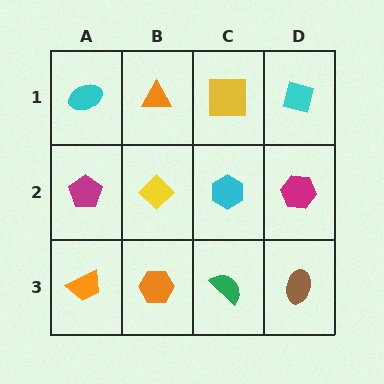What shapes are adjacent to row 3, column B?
A yellow diamond (row 2, column B), an orange trapezoid (row 3, column A), a green semicircle (row 3, column C).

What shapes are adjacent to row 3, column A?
A magenta pentagon (row 2, column A), an orange hexagon (row 3, column B).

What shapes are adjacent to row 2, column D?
A cyan diamond (row 1, column D), a brown ellipse (row 3, column D), a cyan hexagon (row 2, column C).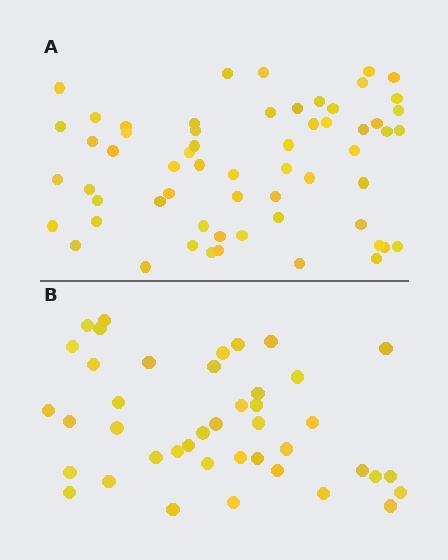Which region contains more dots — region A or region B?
Region A (the top region) has more dots.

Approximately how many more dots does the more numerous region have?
Region A has approximately 20 more dots than region B.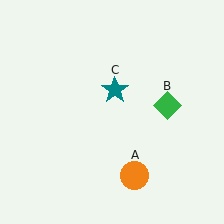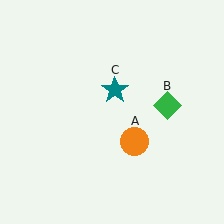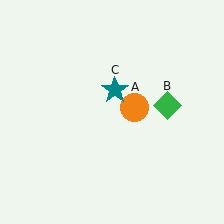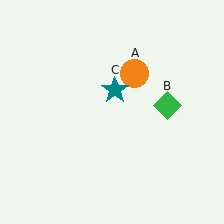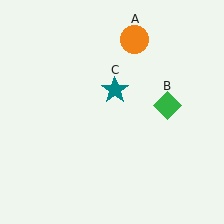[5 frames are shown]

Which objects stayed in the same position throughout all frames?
Green diamond (object B) and teal star (object C) remained stationary.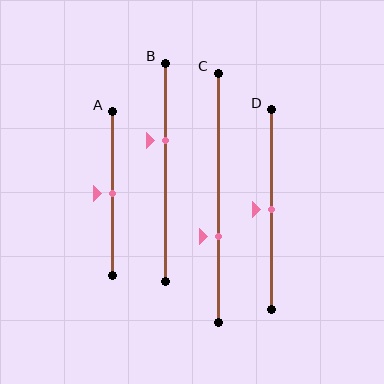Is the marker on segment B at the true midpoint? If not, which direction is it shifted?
No, the marker on segment B is shifted upward by about 15% of the segment length.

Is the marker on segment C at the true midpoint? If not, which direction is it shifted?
No, the marker on segment C is shifted downward by about 15% of the segment length.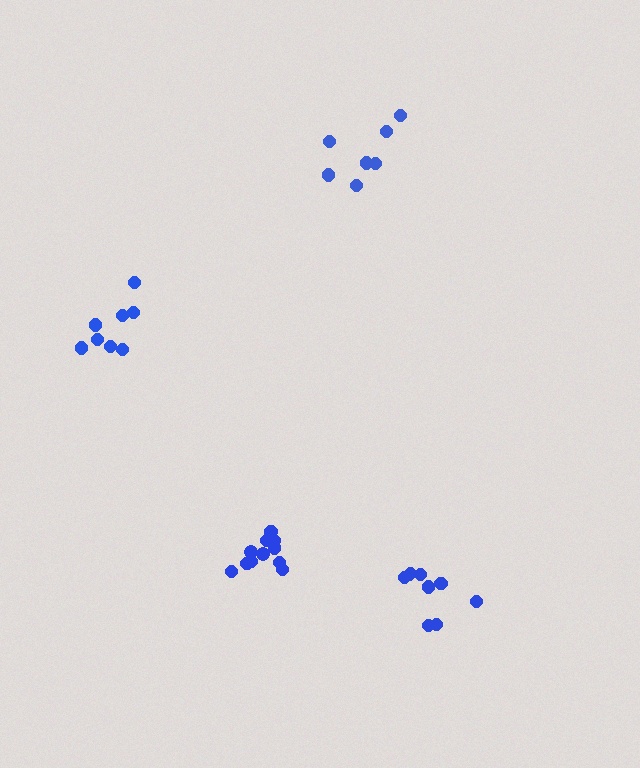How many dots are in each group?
Group 1: 11 dots, Group 2: 8 dots, Group 3: 9 dots, Group 4: 7 dots (35 total).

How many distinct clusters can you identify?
There are 4 distinct clusters.